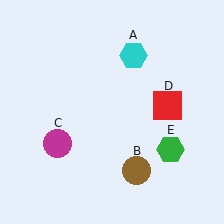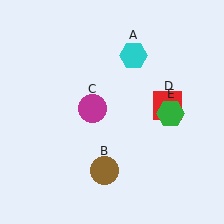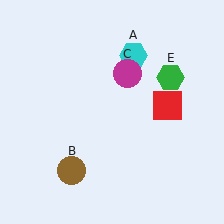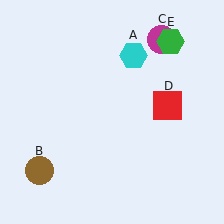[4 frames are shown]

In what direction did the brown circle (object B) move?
The brown circle (object B) moved left.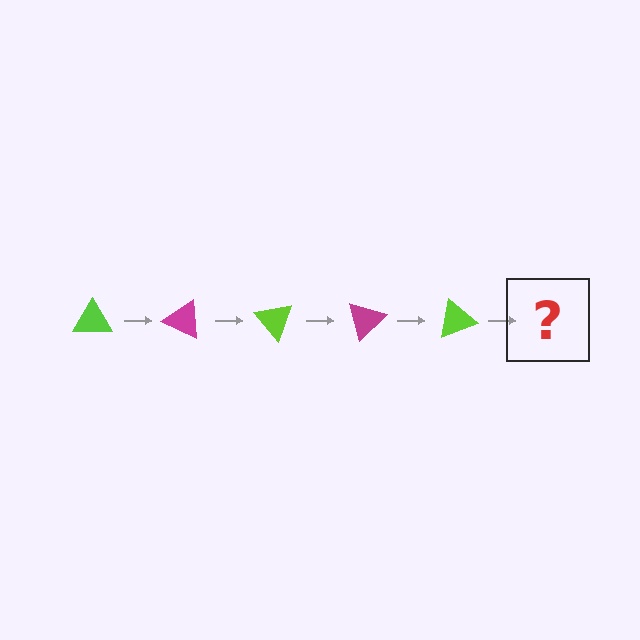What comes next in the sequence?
The next element should be a magenta triangle, rotated 125 degrees from the start.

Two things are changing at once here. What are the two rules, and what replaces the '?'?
The two rules are that it rotates 25 degrees each step and the color cycles through lime and magenta. The '?' should be a magenta triangle, rotated 125 degrees from the start.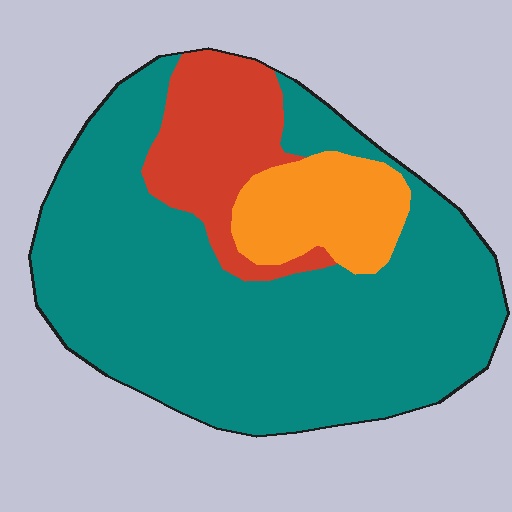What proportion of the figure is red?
Red takes up about one sixth (1/6) of the figure.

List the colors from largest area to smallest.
From largest to smallest: teal, red, orange.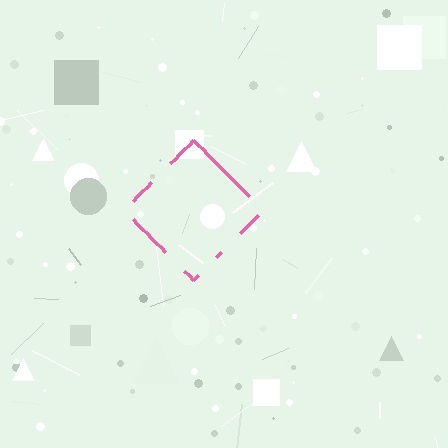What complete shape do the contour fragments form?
The contour fragments form a diamond.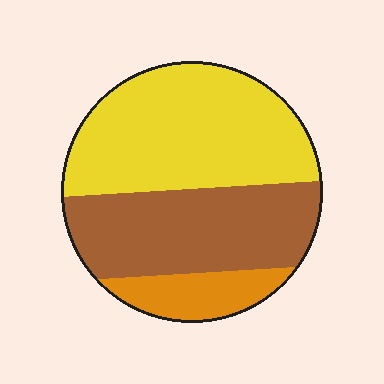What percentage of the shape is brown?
Brown takes up between a quarter and a half of the shape.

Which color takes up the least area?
Orange, at roughly 15%.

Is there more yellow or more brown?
Yellow.